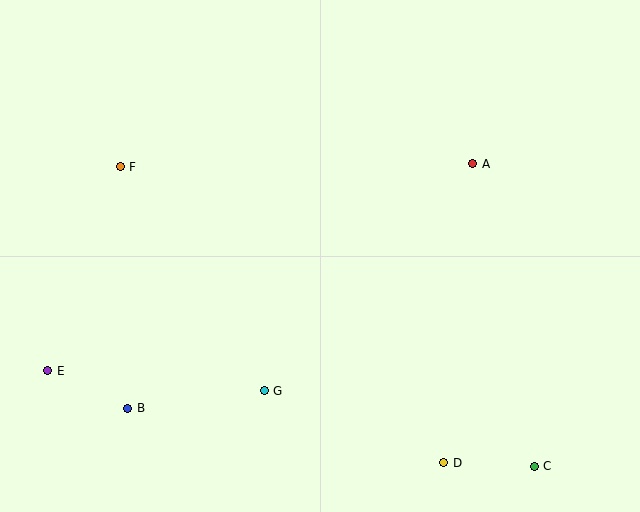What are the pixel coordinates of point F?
Point F is at (120, 167).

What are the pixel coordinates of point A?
Point A is at (473, 164).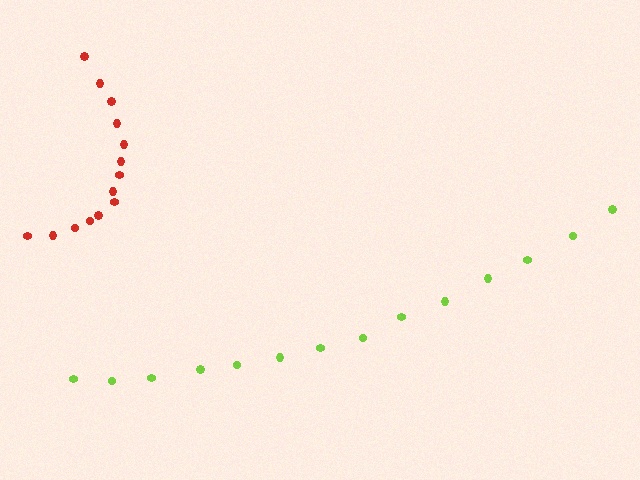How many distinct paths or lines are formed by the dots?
There are 2 distinct paths.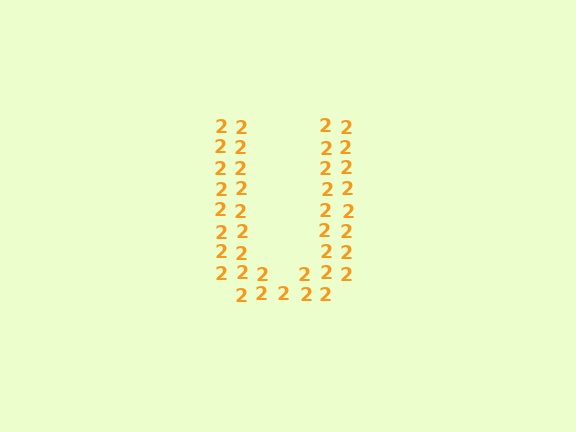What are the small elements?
The small elements are digit 2's.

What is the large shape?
The large shape is the letter U.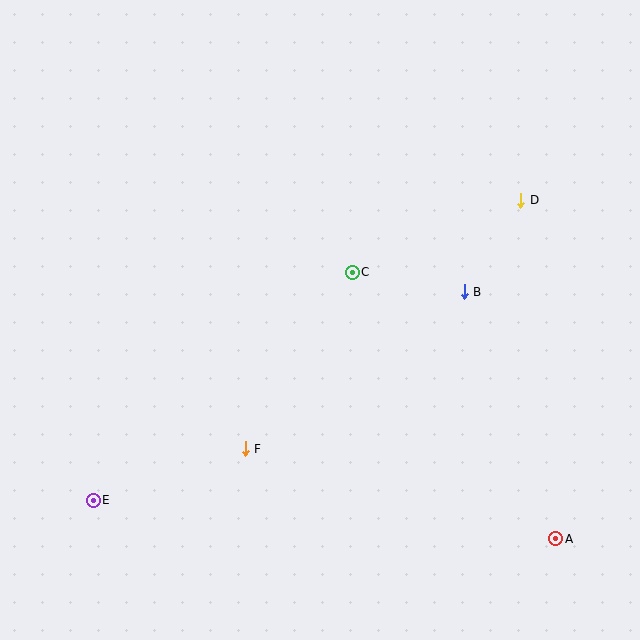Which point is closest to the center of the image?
Point C at (352, 272) is closest to the center.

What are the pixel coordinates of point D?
Point D is at (521, 200).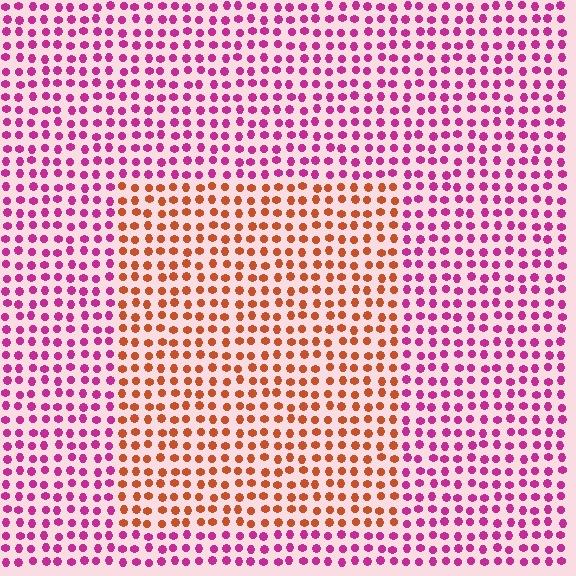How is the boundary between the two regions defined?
The boundary is defined purely by a slight shift in hue (about 58 degrees). Spacing, size, and orientation are identical on both sides.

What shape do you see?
I see a rectangle.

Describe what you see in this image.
The image is filled with small magenta elements in a uniform arrangement. A rectangle-shaped region is visible where the elements are tinted to a slightly different hue, forming a subtle color boundary.